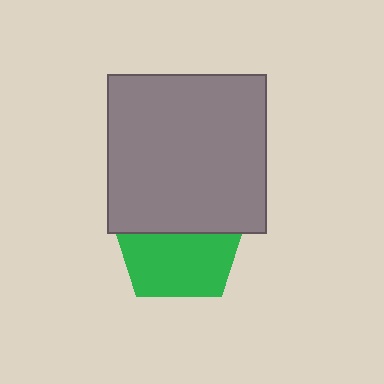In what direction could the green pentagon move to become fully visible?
The green pentagon could move down. That would shift it out from behind the gray square entirely.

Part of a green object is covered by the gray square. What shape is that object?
It is a pentagon.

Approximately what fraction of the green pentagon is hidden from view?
Roughly 46% of the green pentagon is hidden behind the gray square.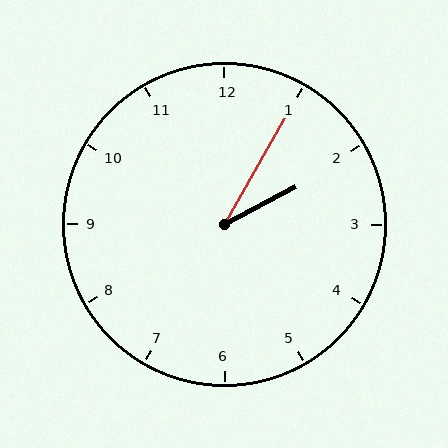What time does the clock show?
2:05.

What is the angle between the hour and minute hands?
Approximately 32 degrees.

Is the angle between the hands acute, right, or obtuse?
It is acute.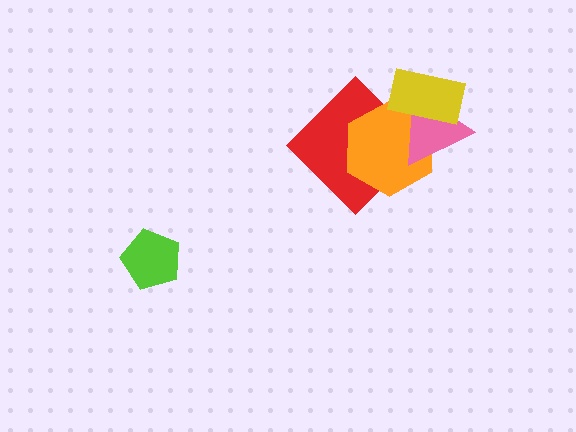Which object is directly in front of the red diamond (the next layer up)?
The orange hexagon is directly in front of the red diamond.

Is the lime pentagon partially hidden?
No, no other shape covers it.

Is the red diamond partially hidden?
Yes, it is partially covered by another shape.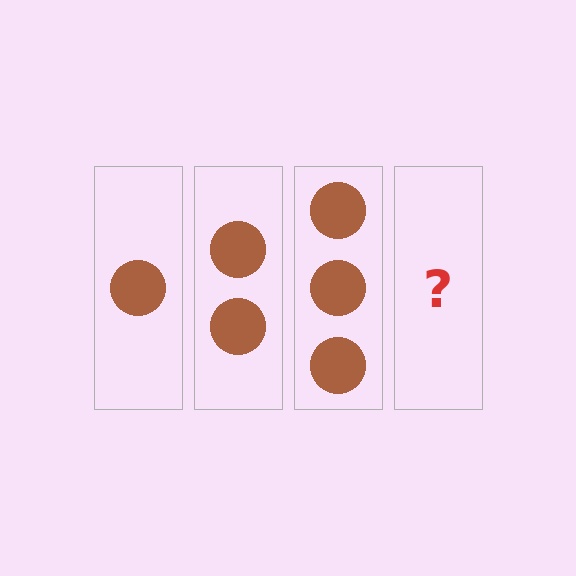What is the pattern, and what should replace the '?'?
The pattern is that each step adds one more circle. The '?' should be 4 circles.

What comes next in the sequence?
The next element should be 4 circles.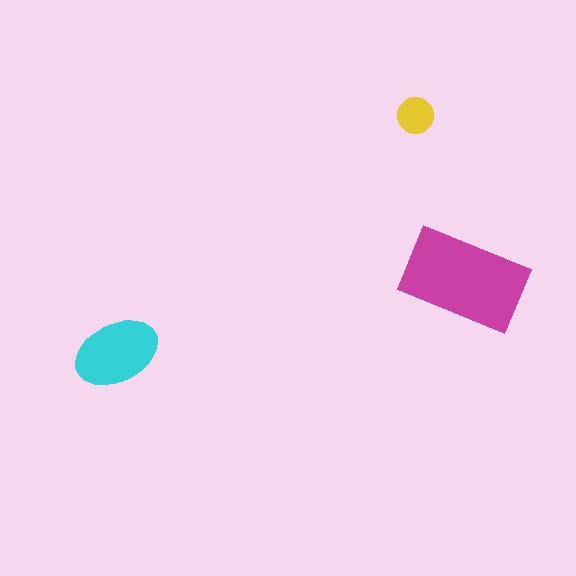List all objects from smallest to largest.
The yellow circle, the cyan ellipse, the magenta rectangle.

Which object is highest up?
The yellow circle is topmost.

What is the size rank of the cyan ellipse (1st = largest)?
2nd.